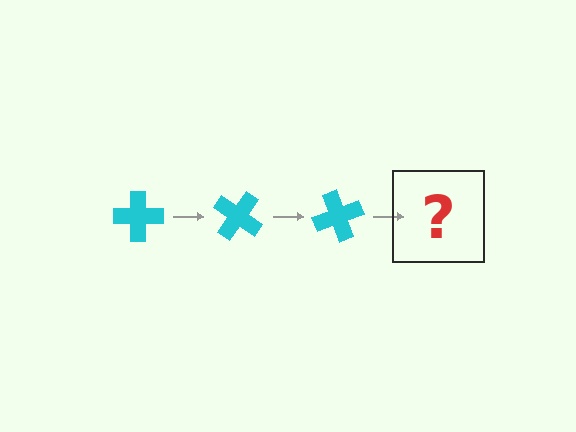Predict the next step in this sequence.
The next step is a cyan cross rotated 105 degrees.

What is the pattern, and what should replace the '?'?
The pattern is that the cross rotates 35 degrees each step. The '?' should be a cyan cross rotated 105 degrees.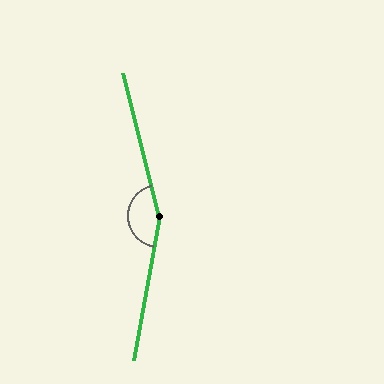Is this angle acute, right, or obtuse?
It is obtuse.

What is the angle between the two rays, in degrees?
Approximately 156 degrees.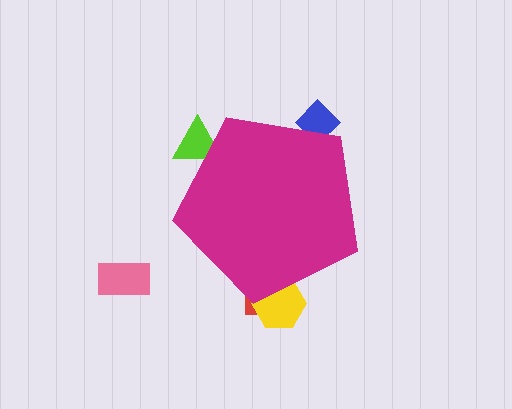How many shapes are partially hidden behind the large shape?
4 shapes are partially hidden.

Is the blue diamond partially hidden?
Yes, the blue diamond is partially hidden behind the magenta pentagon.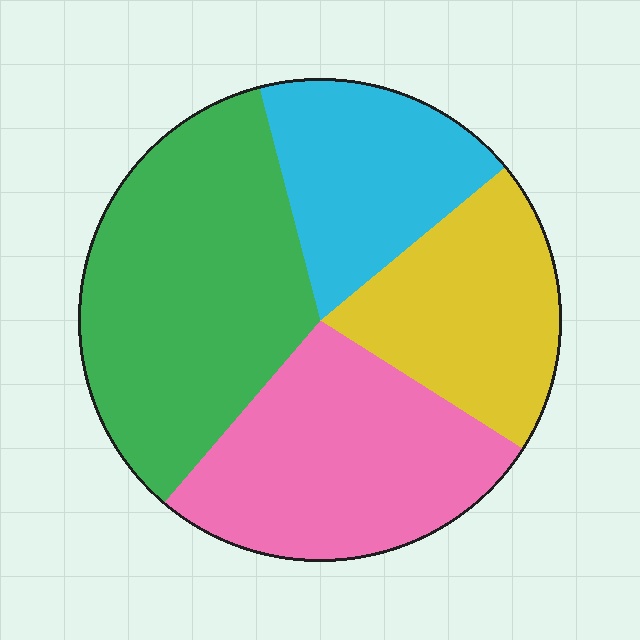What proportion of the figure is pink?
Pink takes up about one quarter (1/4) of the figure.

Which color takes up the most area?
Green, at roughly 35%.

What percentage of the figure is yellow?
Yellow takes up about one fifth (1/5) of the figure.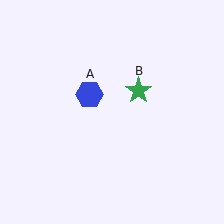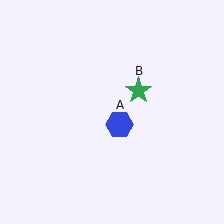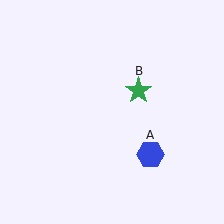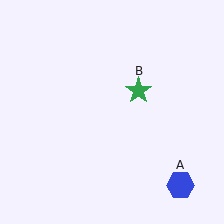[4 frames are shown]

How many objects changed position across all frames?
1 object changed position: blue hexagon (object A).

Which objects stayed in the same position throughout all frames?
Green star (object B) remained stationary.